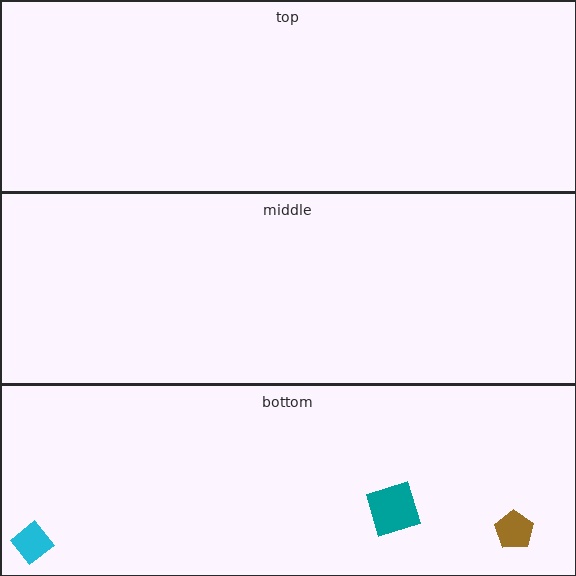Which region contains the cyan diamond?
The bottom region.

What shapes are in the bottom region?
The cyan diamond, the brown pentagon, the teal square.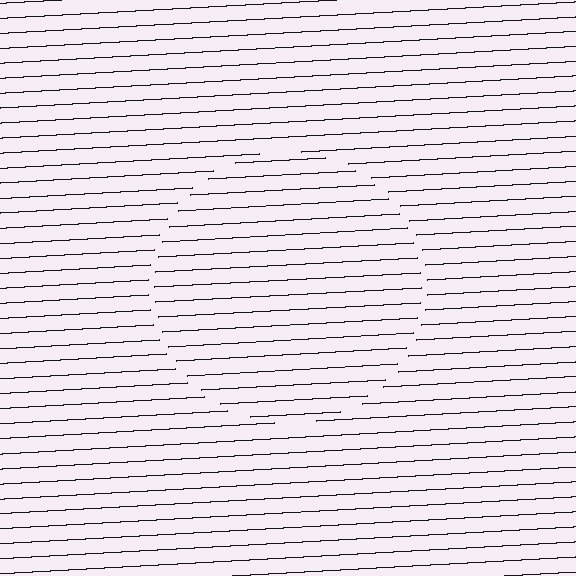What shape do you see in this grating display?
An illusory circle. The interior of the shape contains the same grating, shifted by half a period — the contour is defined by the phase discontinuity where line-ends from the inner and outer gratings abut.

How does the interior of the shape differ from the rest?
The interior of the shape contains the same grating, shifted by half a period — the contour is defined by the phase discontinuity where line-ends from the inner and outer gratings abut.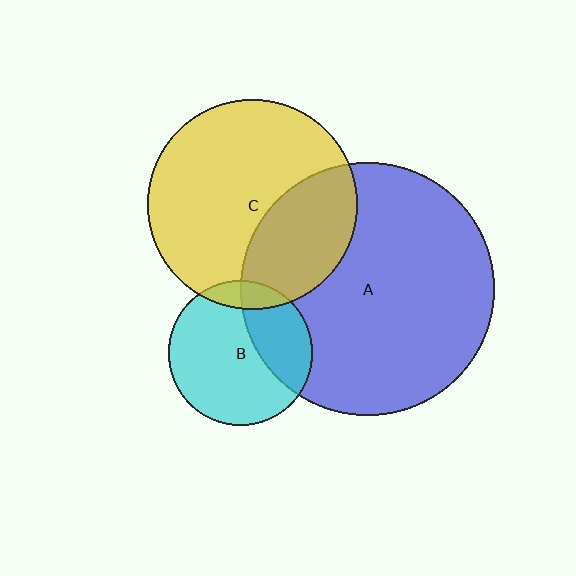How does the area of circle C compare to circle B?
Approximately 2.1 times.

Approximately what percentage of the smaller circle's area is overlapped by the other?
Approximately 30%.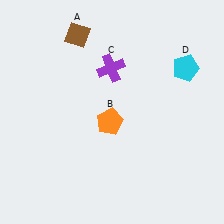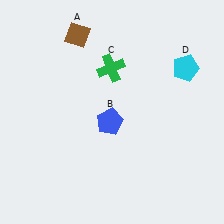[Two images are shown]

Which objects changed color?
B changed from orange to blue. C changed from purple to green.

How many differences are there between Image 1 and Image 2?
There are 2 differences between the two images.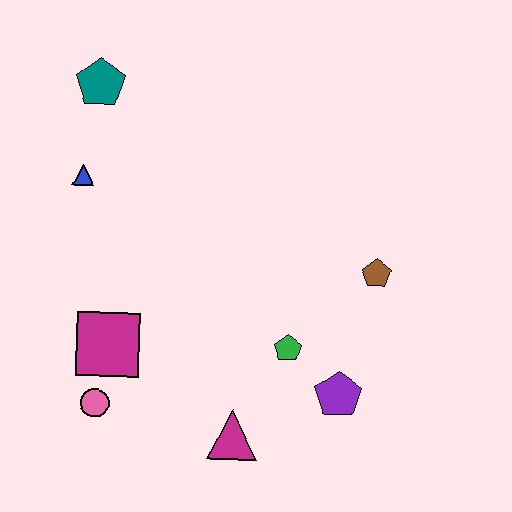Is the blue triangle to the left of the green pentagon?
Yes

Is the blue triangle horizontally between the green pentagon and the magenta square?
No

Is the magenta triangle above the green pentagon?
No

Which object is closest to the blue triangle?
The teal pentagon is closest to the blue triangle.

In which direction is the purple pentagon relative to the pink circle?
The purple pentagon is to the right of the pink circle.